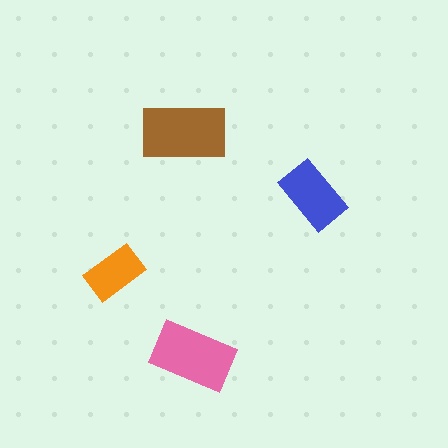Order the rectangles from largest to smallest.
the brown one, the pink one, the blue one, the orange one.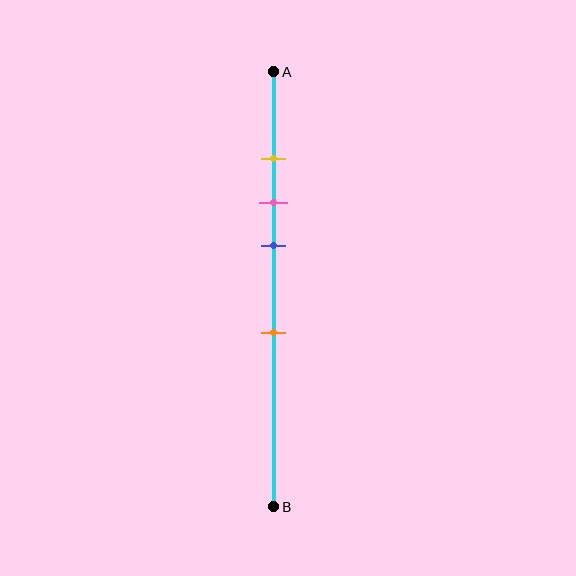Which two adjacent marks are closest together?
The yellow and pink marks are the closest adjacent pair.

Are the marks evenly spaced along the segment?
No, the marks are not evenly spaced.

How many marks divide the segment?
There are 4 marks dividing the segment.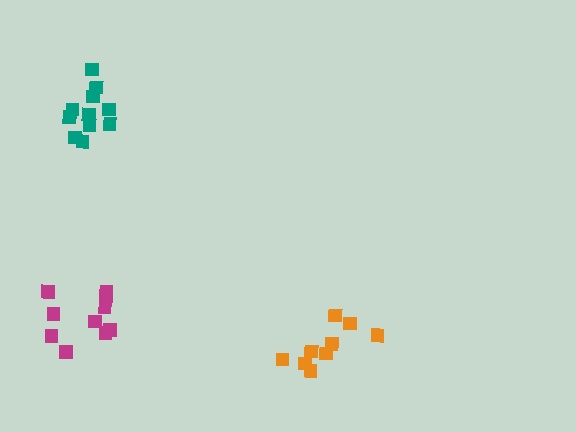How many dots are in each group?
Group 1: 10 dots, Group 2: 9 dots, Group 3: 11 dots (30 total).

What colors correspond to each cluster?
The clusters are colored: magenta, orange, teal.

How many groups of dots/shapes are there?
There are 3 groups.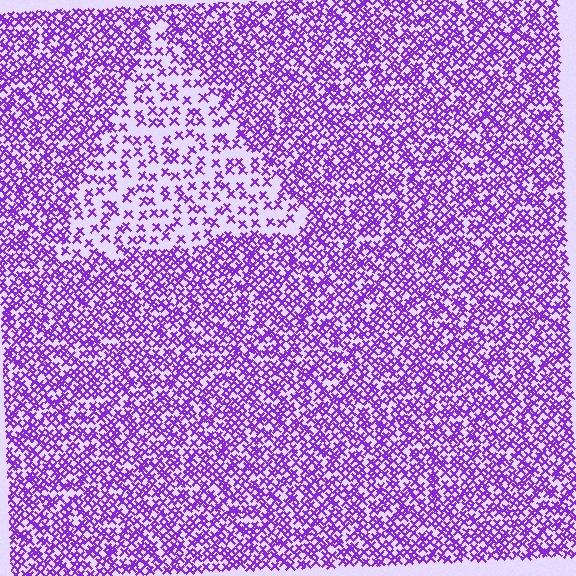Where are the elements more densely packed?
The elements are more densely packed outside the triangle boundary.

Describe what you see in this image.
The image contains small purple elements arranged at two different densities. A triangle-shaped region is visible where the elements are less densely packed than the surrounding area.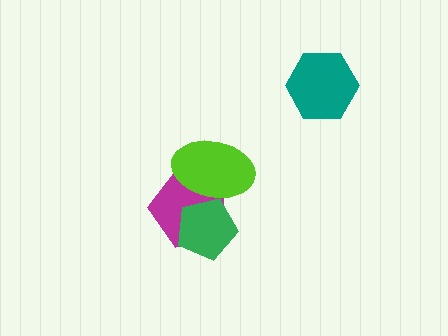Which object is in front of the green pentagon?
The lime ellipse is in front of the green pentagon.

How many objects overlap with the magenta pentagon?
2 objects overlap with the magenta pentagon.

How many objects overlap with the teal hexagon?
0 objects overlap with the teal hexagon.